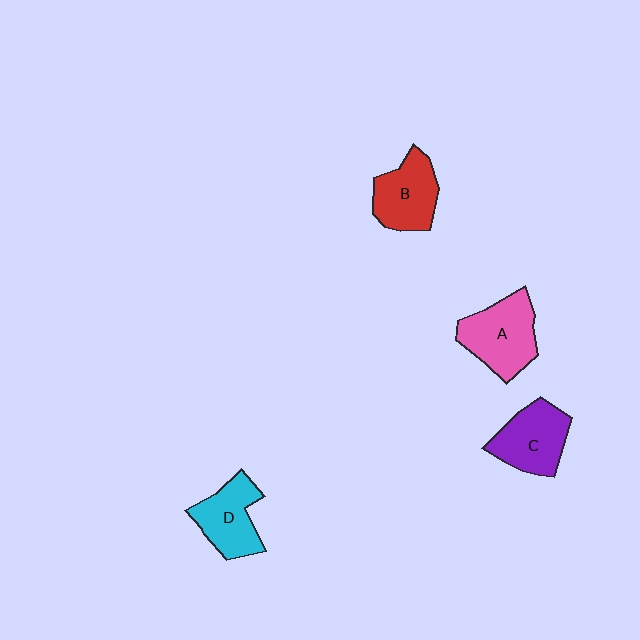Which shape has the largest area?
Shape A (pink).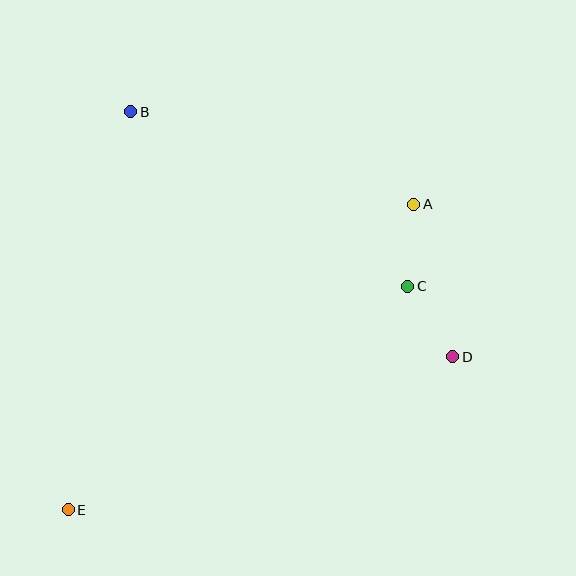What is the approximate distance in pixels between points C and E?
The distance between C and E is approximately 407 pixels.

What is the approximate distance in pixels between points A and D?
The distance between A and D is approximately 157 pixels.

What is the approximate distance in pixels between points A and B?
The distance between A and B is approximately 298 pixels.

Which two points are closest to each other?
Points A and C are closest to each other.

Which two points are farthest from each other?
Points A and E are farthest from each other.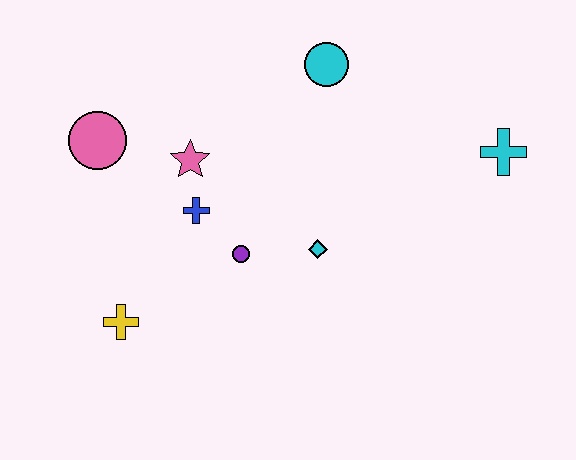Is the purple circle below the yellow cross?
No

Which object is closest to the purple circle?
The blue cross is closest to the purple circle.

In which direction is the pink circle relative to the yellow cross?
The pink circle is above the yellow cross.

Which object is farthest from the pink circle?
The cyan cross is farthest from the pink circle.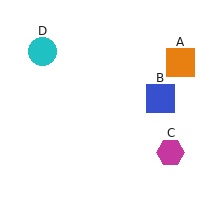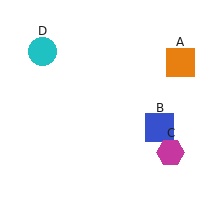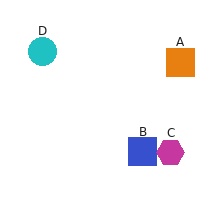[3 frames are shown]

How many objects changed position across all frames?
1 object changed position: blue square (object B).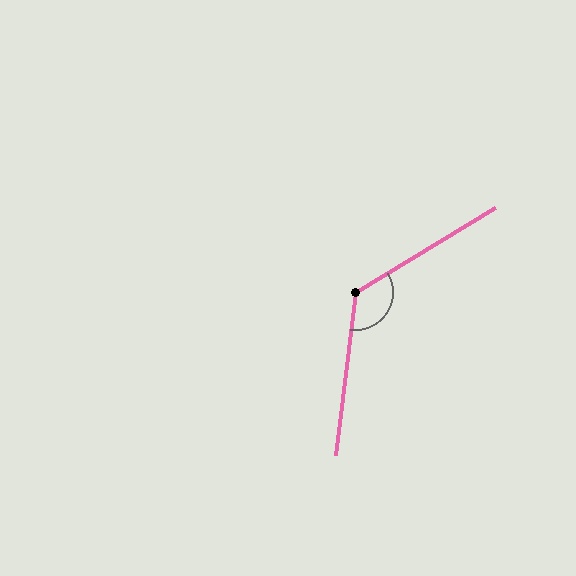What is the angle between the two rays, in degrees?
Approximately 128 degrees.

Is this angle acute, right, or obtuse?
It is obtuse.